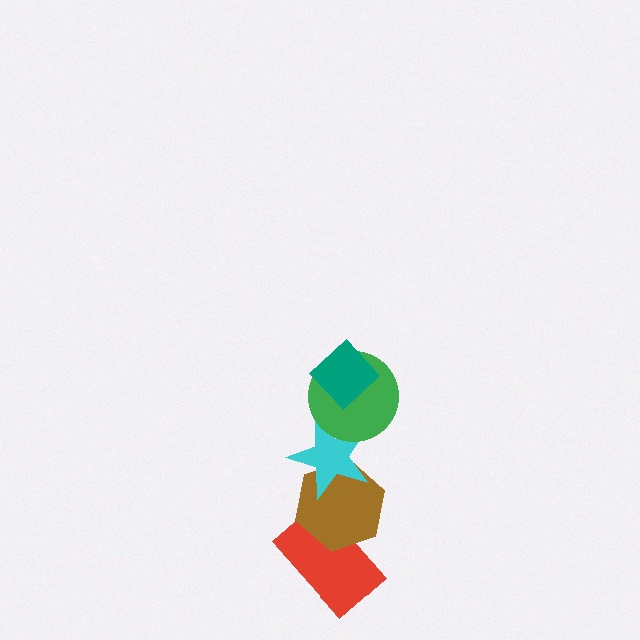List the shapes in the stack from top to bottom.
From top to bottom: the teal diamond, the green circle, the cyan star, the brown hexagon, the red rectangle.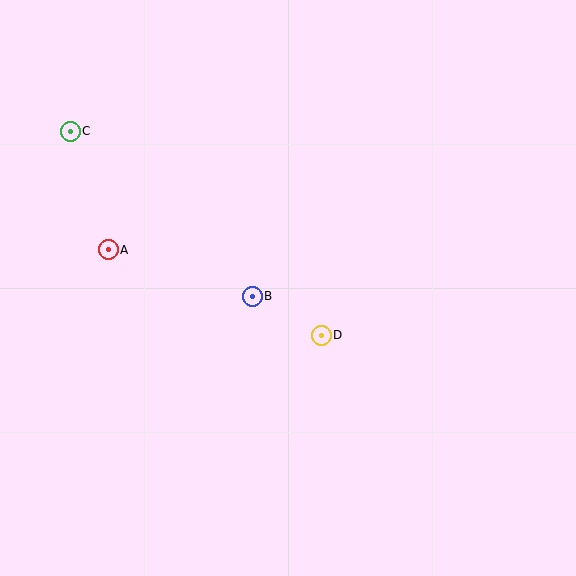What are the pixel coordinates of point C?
Point C is at (70, 131).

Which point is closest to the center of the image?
Point B at (252, 296) is closest to the center.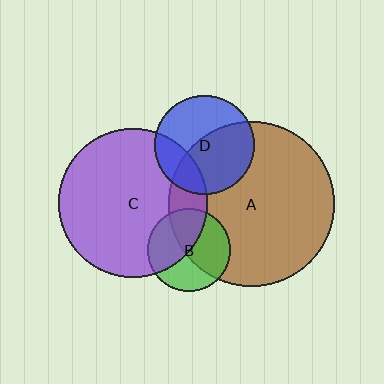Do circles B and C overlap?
Yes.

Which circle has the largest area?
Circle A (brown).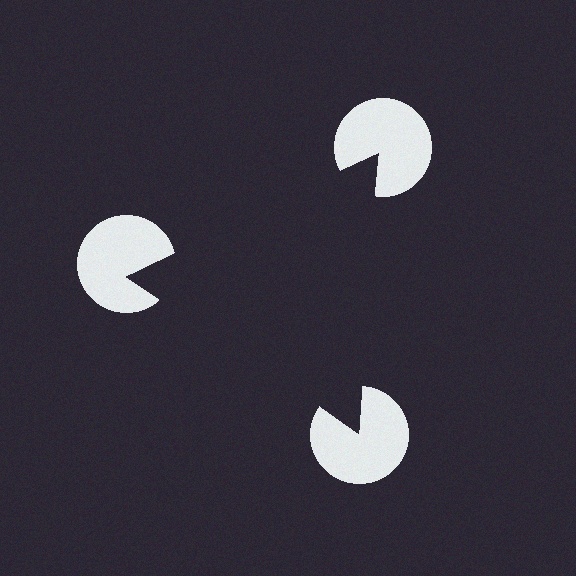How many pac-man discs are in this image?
There are 3 — one at each vertex of the illusory triangle.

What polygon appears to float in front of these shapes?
An illusory triangle — its edges are inferred from the aligned wedge cuts in the pac-man discs, not physically drawn.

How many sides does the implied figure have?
3 sides.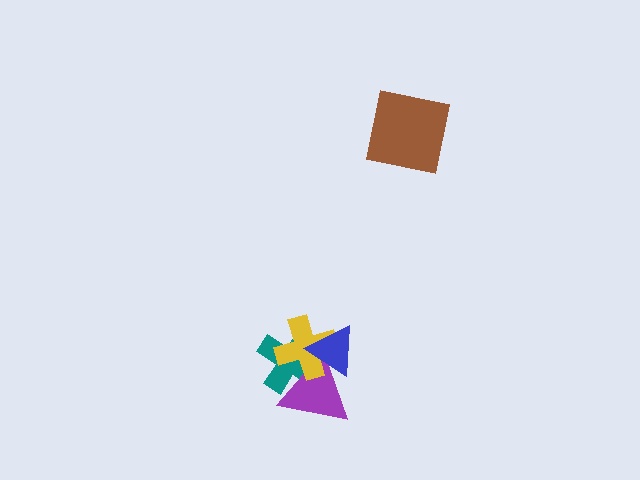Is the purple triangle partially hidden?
Yes, it is partially covered by another shape.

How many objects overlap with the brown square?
0 objects overlap with the brown square.